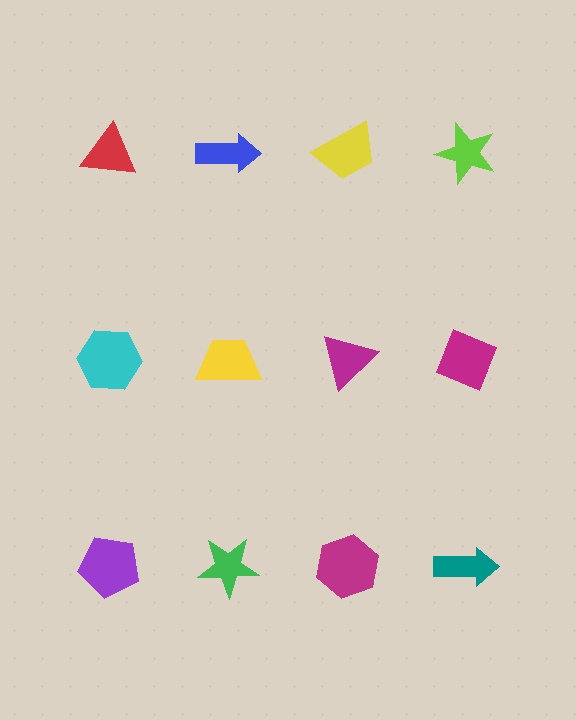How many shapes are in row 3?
4 shapes.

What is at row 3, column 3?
A magenta hexagon.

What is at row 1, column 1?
A red triangle.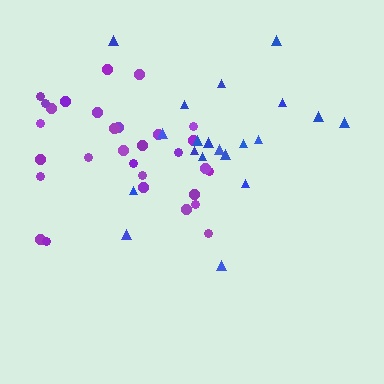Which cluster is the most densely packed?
Purple.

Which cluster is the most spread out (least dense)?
Blue.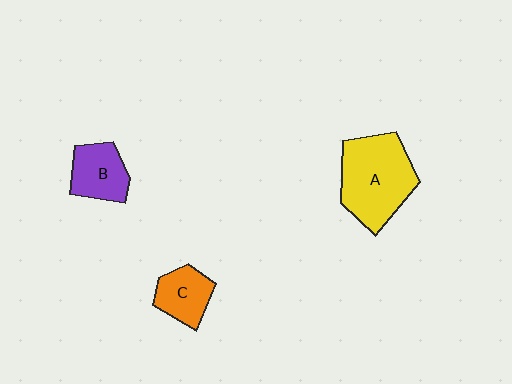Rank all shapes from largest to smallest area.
From largest to smallest: A (yellow), B (purple), C (orange).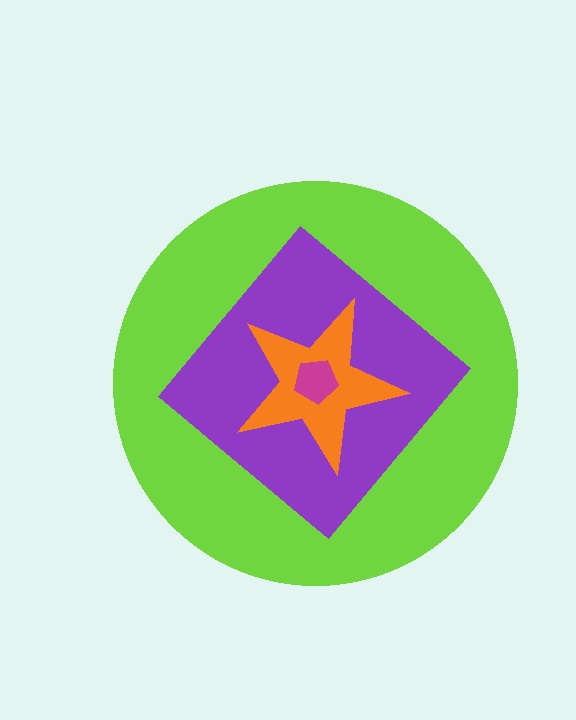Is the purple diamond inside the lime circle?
Yes.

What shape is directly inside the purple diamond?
The orange star.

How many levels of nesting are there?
4.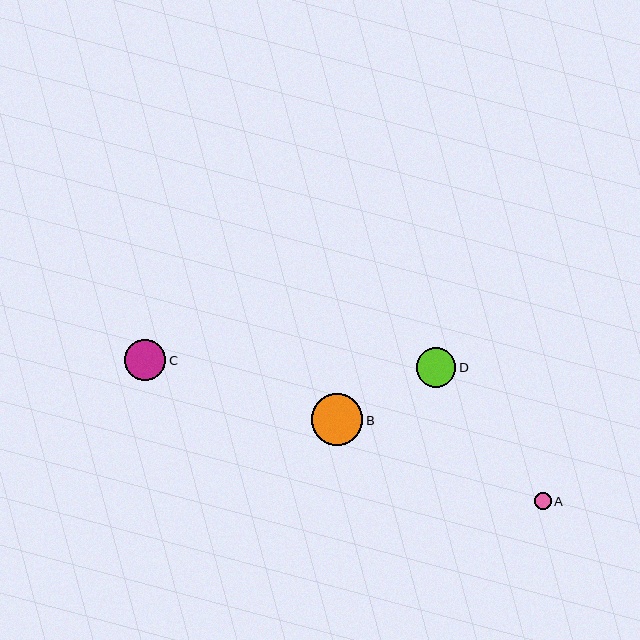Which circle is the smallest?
Circle A is the smallest with a size of approximately 17 pixels.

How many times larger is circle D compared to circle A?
Circle D is approximately 2.3 times the size of circle A.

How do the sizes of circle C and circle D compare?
Circle C and circle D are approximately the same size.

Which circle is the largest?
Circle B is the largest with a size of approximately 51 pixels.